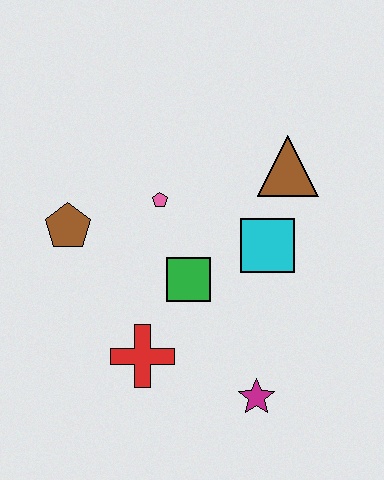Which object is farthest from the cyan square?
The brown pentagon is farthest from the cyan square.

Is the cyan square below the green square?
No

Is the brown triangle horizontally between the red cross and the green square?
No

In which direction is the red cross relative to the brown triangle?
The red cross is below the brown triangle.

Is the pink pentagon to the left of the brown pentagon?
No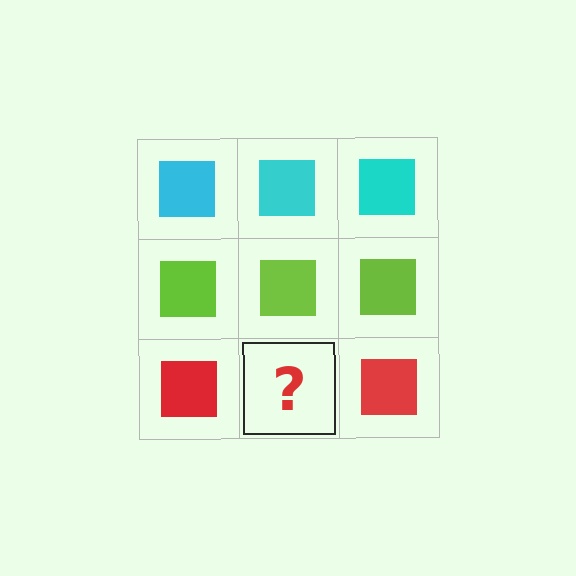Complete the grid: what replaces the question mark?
The question mark should be replaced with a red square.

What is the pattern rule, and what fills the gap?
The rule is that each row has a consistent color. The gap should be filled with a red square.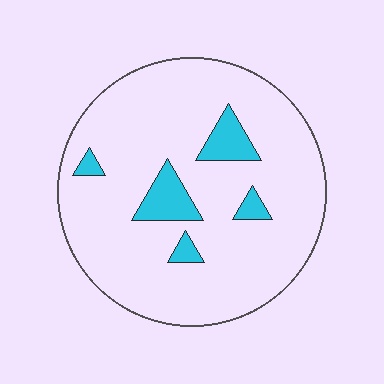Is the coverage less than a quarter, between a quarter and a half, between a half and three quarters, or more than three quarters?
Less than a quarter.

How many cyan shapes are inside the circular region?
5.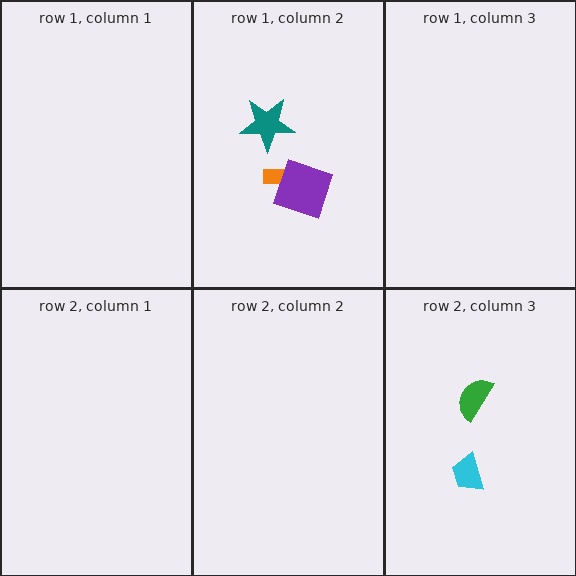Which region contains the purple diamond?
The row 1, column 2 region.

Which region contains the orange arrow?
The row 1, column 2 region.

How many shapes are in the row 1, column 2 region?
3.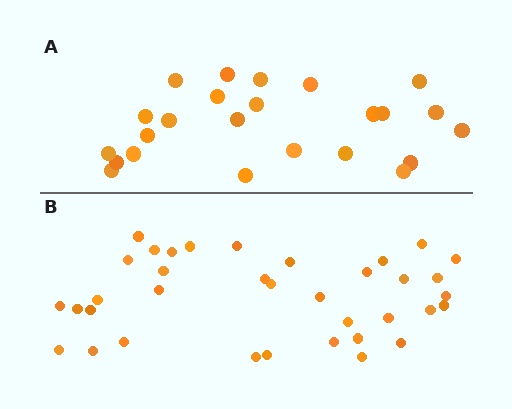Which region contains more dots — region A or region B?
Region B (the bottom region) has more dots.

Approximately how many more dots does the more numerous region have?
Region B has roughly 12 or so more dots than region A.